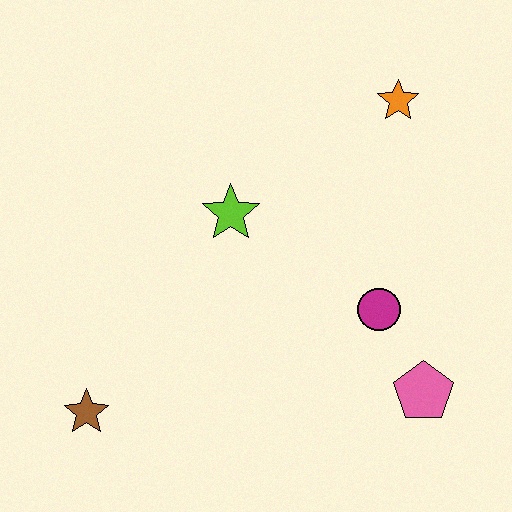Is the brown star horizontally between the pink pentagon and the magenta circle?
No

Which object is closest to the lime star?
The magenta circle is closest to the lime star.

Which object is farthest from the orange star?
The brown star is farthest from the orange star.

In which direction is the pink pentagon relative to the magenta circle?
The pink pentagon is below the magenta circle.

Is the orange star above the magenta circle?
Yes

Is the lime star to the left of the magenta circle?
Yes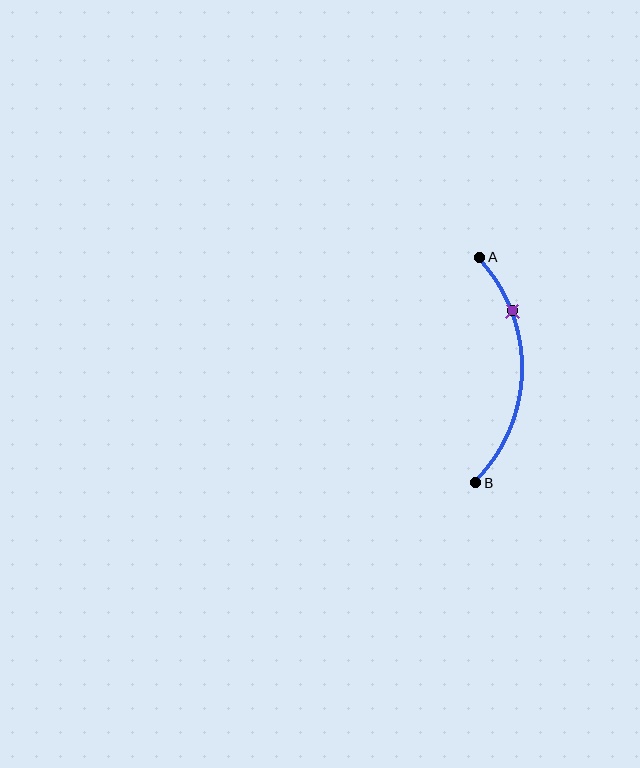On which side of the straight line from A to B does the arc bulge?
The arc bulges to the right of the straight line connecting A and B.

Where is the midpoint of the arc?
The arc midpoint is the point on the curve farthest from the straight line joining A and B. It sits to the right of that line.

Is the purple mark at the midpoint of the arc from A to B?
No. The purple mark lies on the arc but is closer to endpoint A. The arc midpoint would be at the point on the curve equidistant along the arc from both A and B.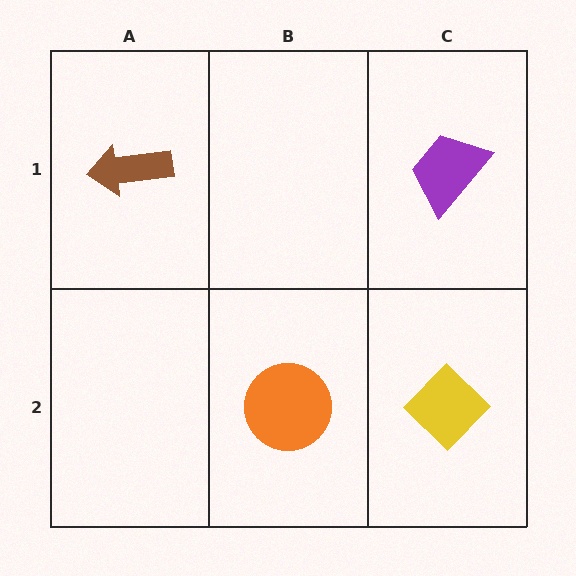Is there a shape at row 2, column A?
No, that cell is empty.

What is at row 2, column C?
A yellow diamond.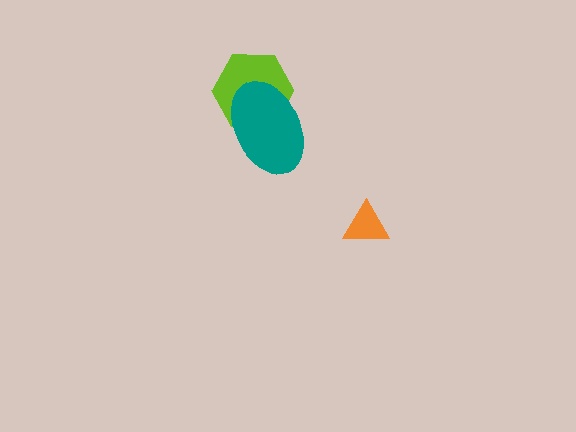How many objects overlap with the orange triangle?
0 objects overlap with the orange triangle.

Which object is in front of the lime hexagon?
The teal ellipse is in front of the lime hexagon.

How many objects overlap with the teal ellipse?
1 object overlaps with the teal ellipse.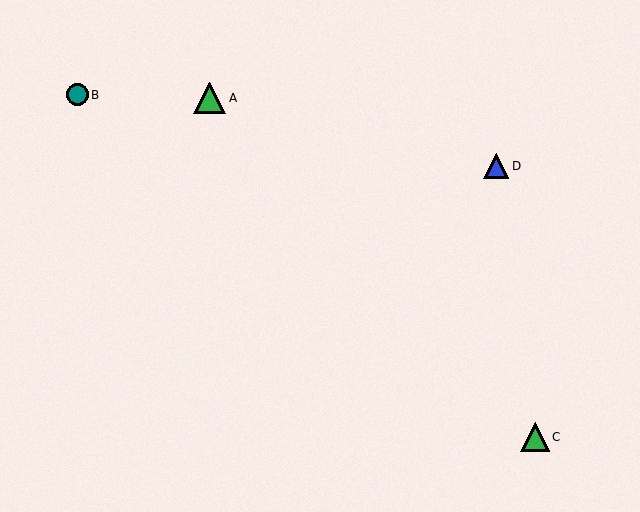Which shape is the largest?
The green triangle (labeled A) is the largest.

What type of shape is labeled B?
Shape B is a teal circle.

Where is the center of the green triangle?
The center of the green triangle is at (210, 98).